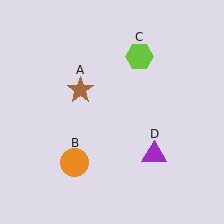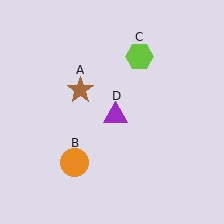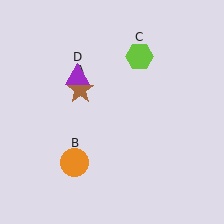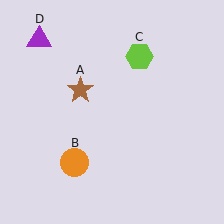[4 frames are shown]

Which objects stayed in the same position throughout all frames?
Brown star (object A) and orange circle (object B) and lime hexagon (object C) remained stationary.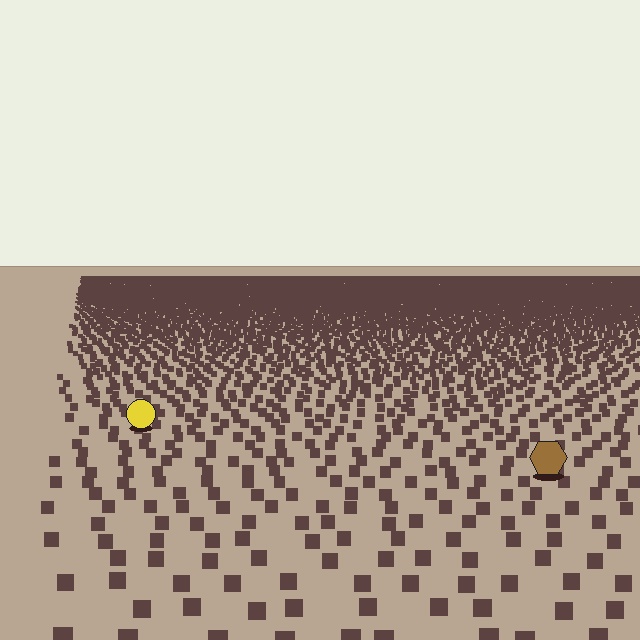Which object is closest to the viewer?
The brown hexagon is closest. The texture marks near it are larger and more spread out.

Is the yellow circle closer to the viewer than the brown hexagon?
No. The brown hexagon is closer — you can tell from the texture gradient: the ground texture is coarser near it.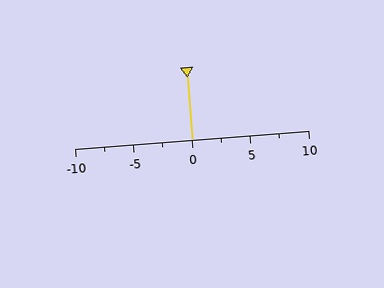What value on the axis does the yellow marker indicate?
The marker indicates approximately 0.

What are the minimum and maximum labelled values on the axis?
The axis runs from -10 to 10.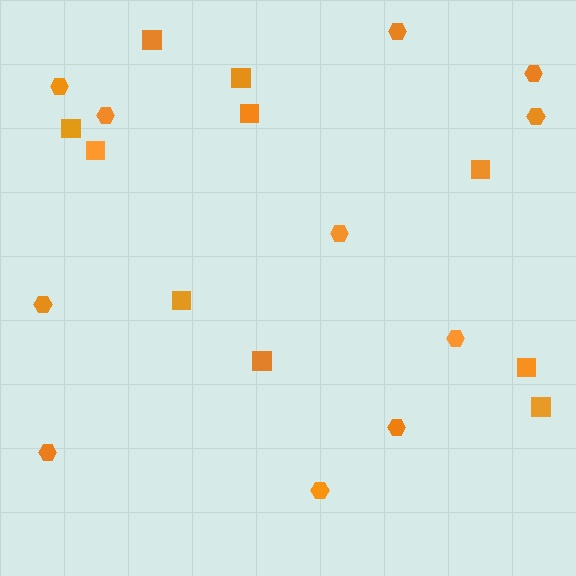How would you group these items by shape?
There are 2 groups: one group of hexagons (11) and one group of squares (10).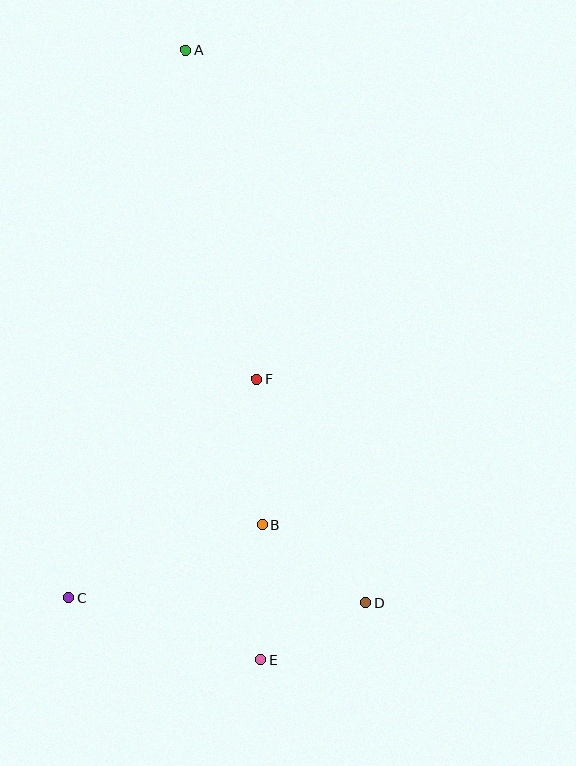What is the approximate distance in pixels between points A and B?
The distance between A and B is approximately 481 pixels.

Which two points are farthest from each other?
Points A and E are farthest from each other.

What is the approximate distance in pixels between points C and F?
The distance between C and F is approximately 288 pixels.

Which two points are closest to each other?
Points D and E are closest to each other.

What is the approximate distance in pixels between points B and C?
The distance between B and C is approximately 207 pixels.